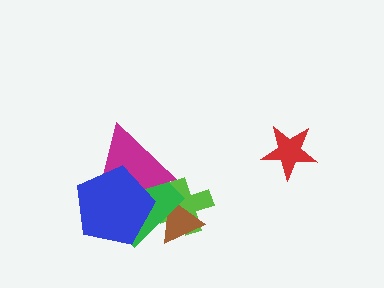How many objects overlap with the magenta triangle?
3 objects overlap with the magenta triangle.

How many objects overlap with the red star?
0 objects overlap with the red star.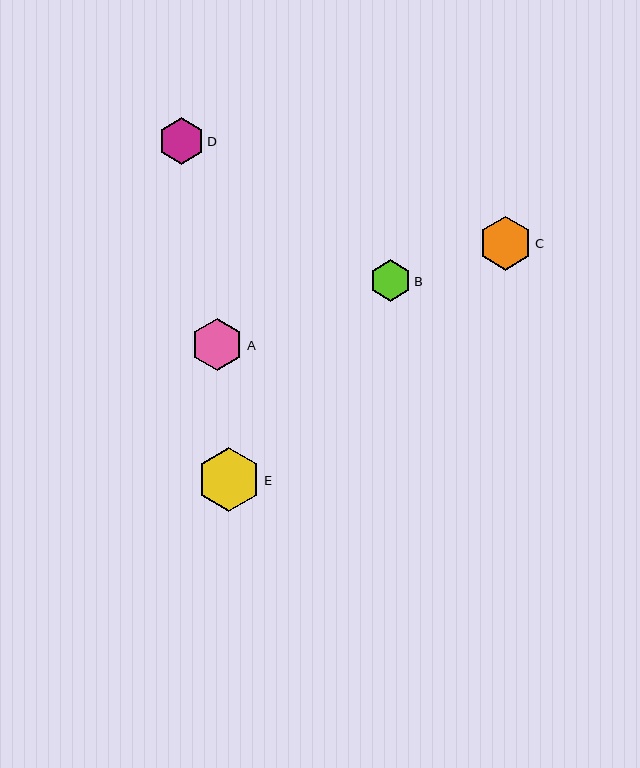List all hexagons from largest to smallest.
From largest to smallest: E, C, A, D, B.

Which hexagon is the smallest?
Hexagon B is the smallest with a size of approximately 41 pixels.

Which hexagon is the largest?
Hexagon E is the largest with a size of approximately 64 pixels.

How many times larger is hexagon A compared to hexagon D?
Hexagon A is approximately 1.1 times the size of hexagon D.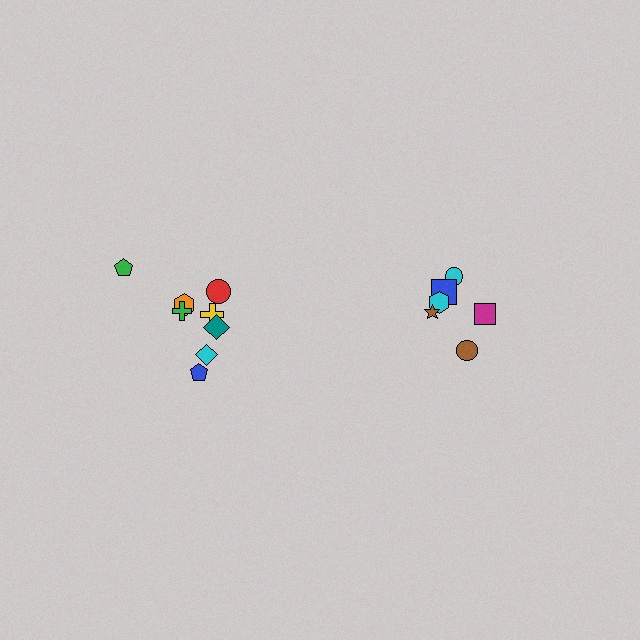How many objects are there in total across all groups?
There are 14 objects.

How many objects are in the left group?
There are 8 objects.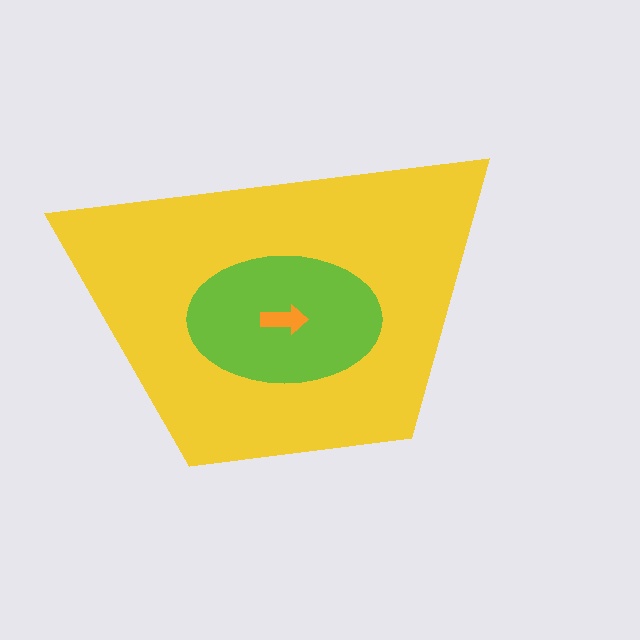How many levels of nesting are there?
3.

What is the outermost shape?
The yellow trapezoid.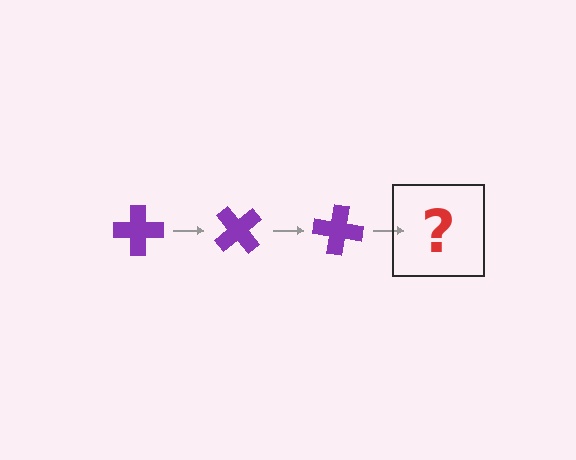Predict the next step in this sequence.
The next step is a purple cross rotated 150 degrees.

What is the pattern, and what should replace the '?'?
The pattern is that the cross rotates 50 degrees each step. The '?' should be a purple cross rotated 150 degrees.